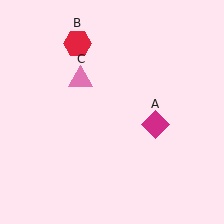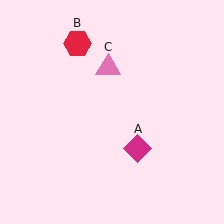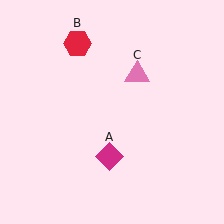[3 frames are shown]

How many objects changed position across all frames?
2 objects changed position: magenta diamond (object A), pink triangle (object C).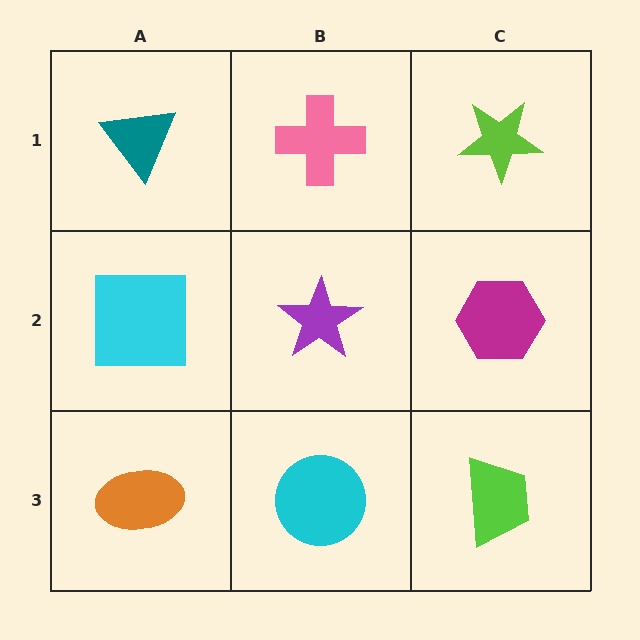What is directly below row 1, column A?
A cyan square.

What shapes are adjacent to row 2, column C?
A lime star (row 1, column C), a lime trapezoid (row 3, column C), a purple star (row 2, column B).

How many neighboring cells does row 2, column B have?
4.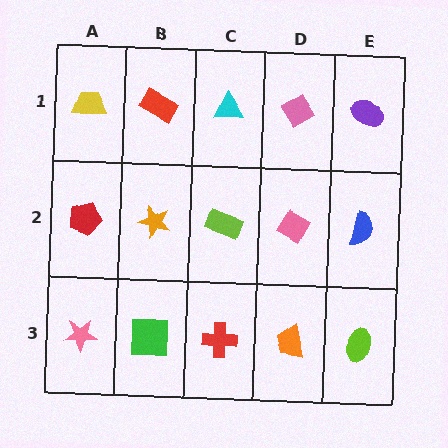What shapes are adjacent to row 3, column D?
A pink diamond (row 2, column D), a red cross (row 3, column C), a lime ellipse (row 3, column E).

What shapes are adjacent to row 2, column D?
A pink diamond (row 1, column D), an orange trapezoid (row 3, column D), a lime rectangle (row 2, column C), a blue semicircle (row 2, column E).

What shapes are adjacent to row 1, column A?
A red pentagon (row 2, column A), a red rectangle (row 1, column B).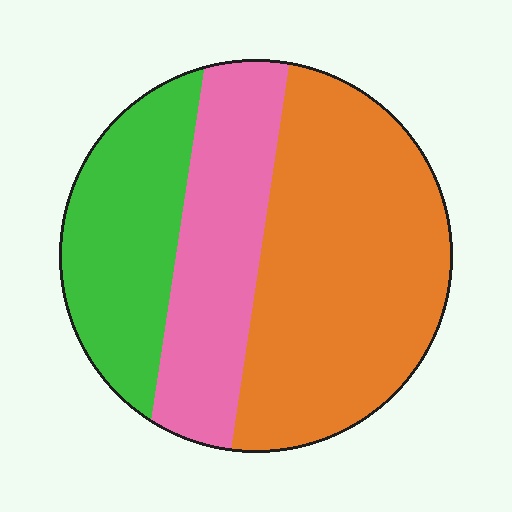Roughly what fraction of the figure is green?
Green covers 25% of the figure.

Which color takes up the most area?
Orange, at roughly 50%.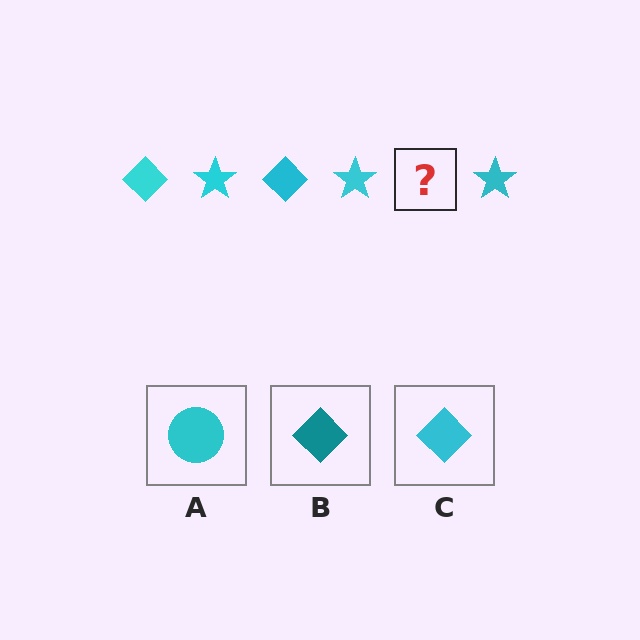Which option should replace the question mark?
Option C.